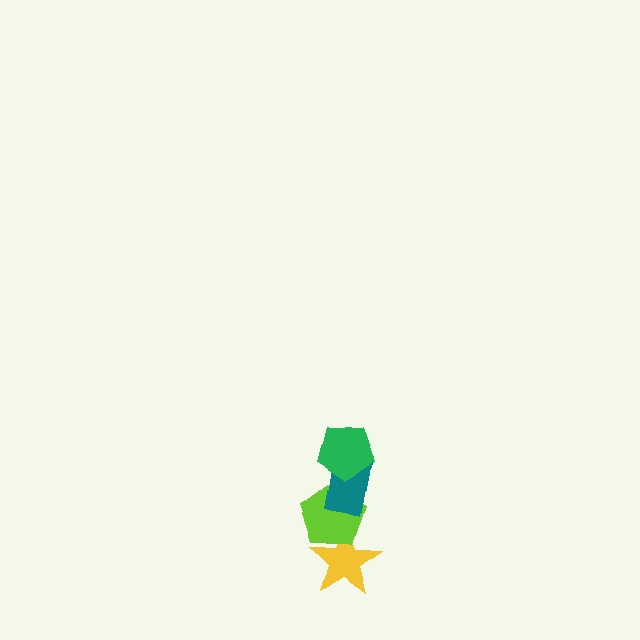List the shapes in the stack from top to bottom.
From top to bottom: the green pentagon, the teal rectangle, the lime pentagon, the yellow star.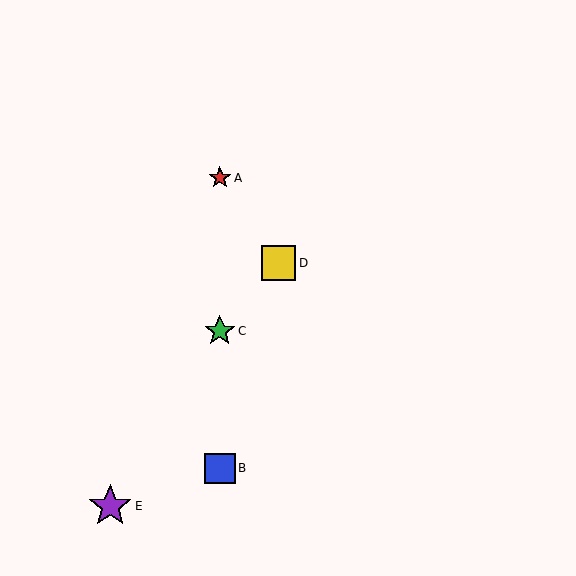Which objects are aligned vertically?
Objects A, B, C are aligned vertically.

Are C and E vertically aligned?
No, C is at x≈220 and E is at x≈110.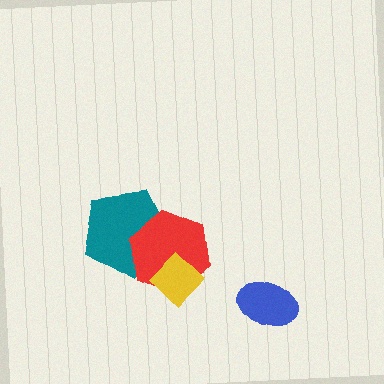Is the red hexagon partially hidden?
Yes, it is partially covered by another shape.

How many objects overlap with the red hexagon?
2 objects overlap with the red hexagon.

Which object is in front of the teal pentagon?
The red hexagon is in front of the teal pentagon.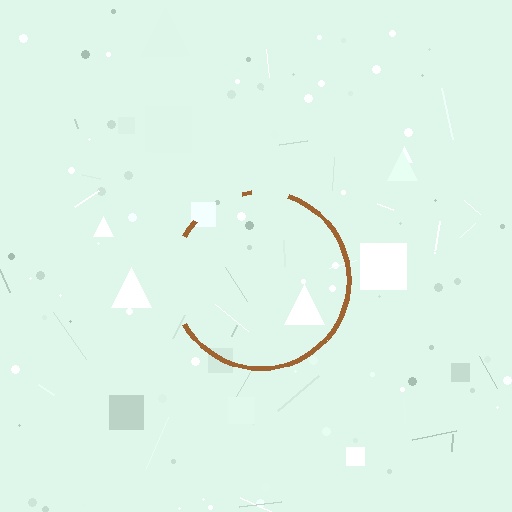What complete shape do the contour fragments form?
The contour fragments form a circle.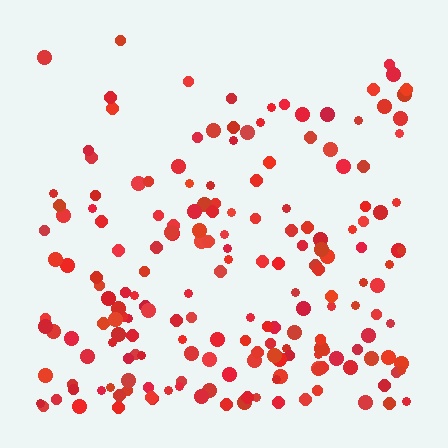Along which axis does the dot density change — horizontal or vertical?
Vertical.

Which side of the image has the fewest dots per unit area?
The top.